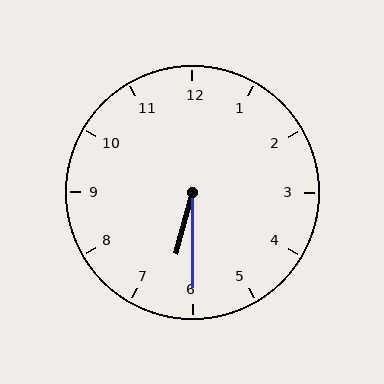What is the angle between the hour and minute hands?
Approximately 15 degrees.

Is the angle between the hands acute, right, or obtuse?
It is acute.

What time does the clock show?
6:30.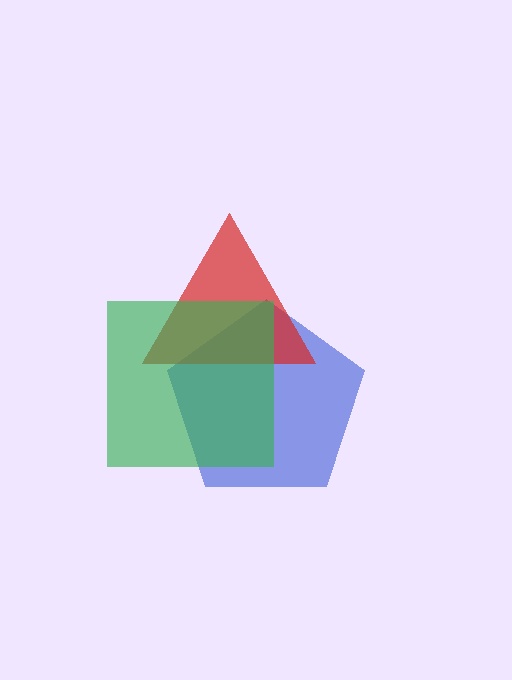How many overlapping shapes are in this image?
There are 3 overlapping shapes in the image.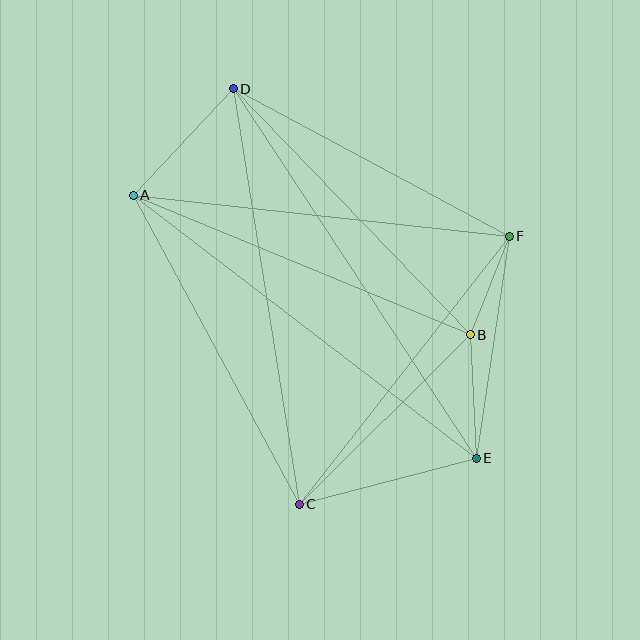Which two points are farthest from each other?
Points D and E are farthest from each other.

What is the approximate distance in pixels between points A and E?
The distance between A and E is approximately 432 pixels.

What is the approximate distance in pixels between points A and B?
The distance between A and B is approximately 365 pixels.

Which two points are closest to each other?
Points B and F are closest to each other.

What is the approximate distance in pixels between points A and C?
The distance between A and C is approximately 351 pixels.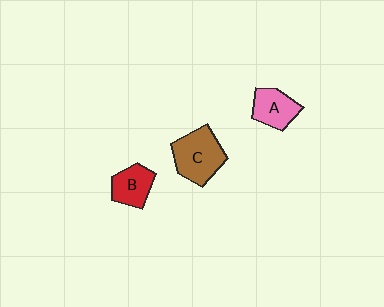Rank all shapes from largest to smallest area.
From largest to smallest: C (brown), A (pink), B (red).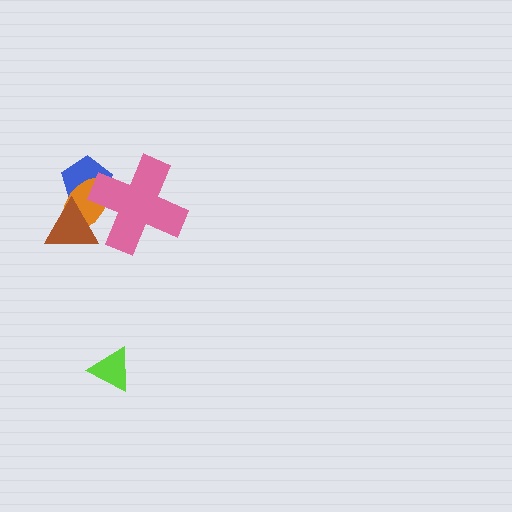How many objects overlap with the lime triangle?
0 objects overlap with the lime triangle.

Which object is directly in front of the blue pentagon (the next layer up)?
The orange ellipse is directly in front of the blue pentagon.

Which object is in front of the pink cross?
The brown triangle is in front of the pink cross.